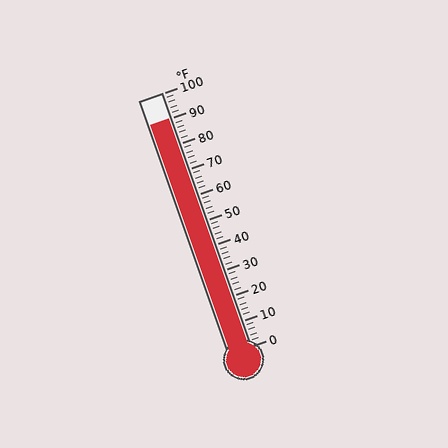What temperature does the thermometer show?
The thermometer shows approximately 90°F.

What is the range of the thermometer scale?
The thermometer scale ranges from 0°F to 100°F.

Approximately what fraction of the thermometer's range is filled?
The thermometer is filled to approximately 90% of its range.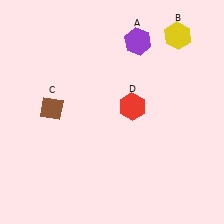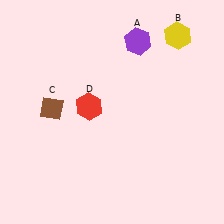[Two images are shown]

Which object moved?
The red hexagon (D) moved left.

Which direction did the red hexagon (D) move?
The red hexagon (D) moved left.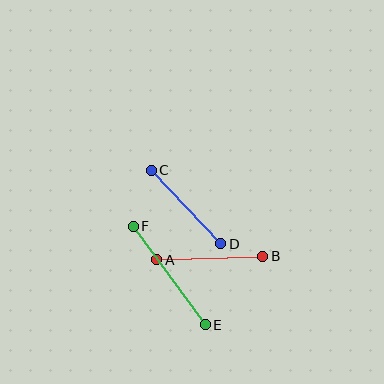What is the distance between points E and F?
The distance is approximately 122 pixels.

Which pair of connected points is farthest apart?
Points E and F are farthest apart.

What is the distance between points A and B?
The distance is approximately 106 pixels.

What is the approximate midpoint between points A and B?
The midpoint is at approximately (210, 258) pixels.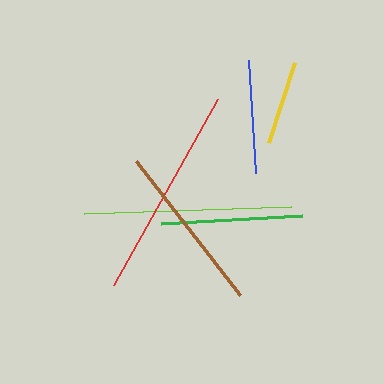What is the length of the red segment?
The red segment is approximately 213 pixels long.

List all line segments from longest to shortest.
From longest to shortest: red, lime, brown, green, blue, yellow.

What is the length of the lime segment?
The lime segment is approximately 206 pixels long.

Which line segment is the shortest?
The yellow line is the shortest at approximately 84 pixels.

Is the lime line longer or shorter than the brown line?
The lime line is longer than the brown line.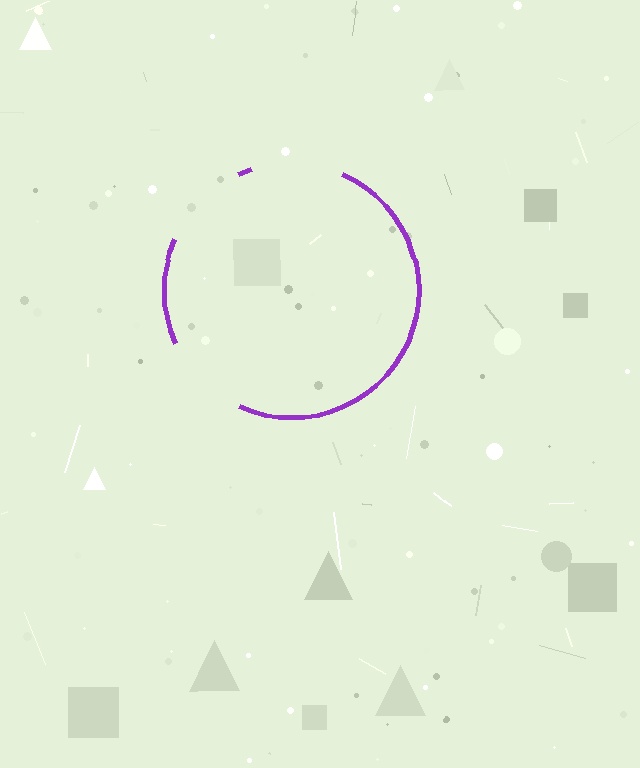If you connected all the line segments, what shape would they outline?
They would outline a circle.